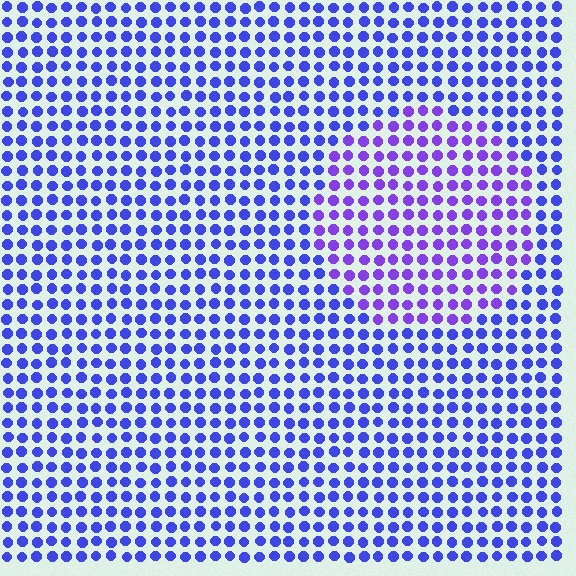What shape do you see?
I see a circle.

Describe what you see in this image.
The image is filled with small blue elements in a uniform arrangement. A circle-shaped region is visible where the elements are tinted to a slightly different hue, forming a subtle color boundary.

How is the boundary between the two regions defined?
The boundary is defined purely by a slight shift in hue (about 29 degrees). Spacing, size, and orientation are identical on both sides.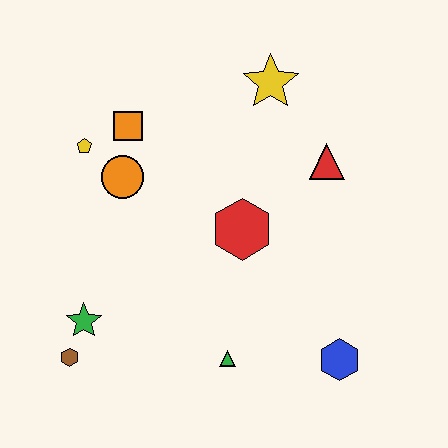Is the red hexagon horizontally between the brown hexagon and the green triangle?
No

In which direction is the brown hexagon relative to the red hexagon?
The brown hexagon is to the left of the red hexagon.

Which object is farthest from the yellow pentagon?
The blue hexagon is farthest from the yellow pentagon.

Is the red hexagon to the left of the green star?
No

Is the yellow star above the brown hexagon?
Yes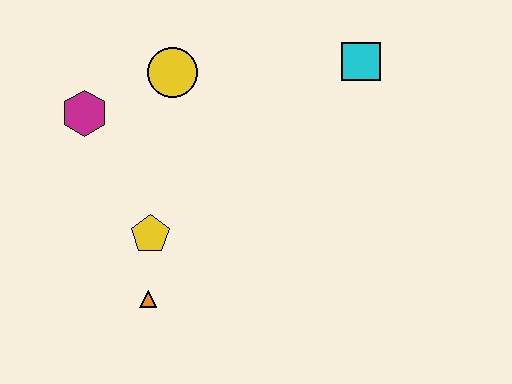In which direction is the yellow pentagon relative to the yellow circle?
The yellow pentagon is below the yellow circle.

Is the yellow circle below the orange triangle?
No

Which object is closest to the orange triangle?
The yellow pentagon is closest to the orange triangle.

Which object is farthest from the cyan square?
The orange triangle is farthest from the cyan square.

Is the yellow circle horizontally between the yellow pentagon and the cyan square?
Yes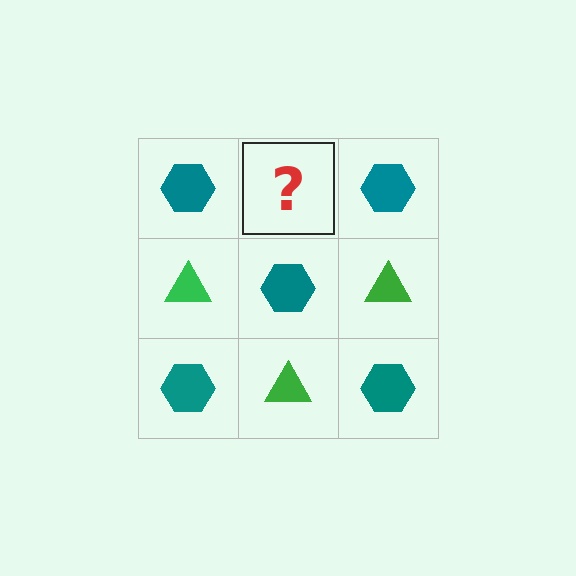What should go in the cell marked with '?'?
The missing cell should contain a green triangle.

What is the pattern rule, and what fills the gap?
The rule is that it alternates teal hexagon and green triangle in a checkerboard pattern. The gap should be filled with a green triangle.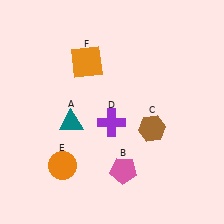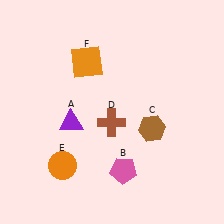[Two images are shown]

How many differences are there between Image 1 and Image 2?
There are 2 differences between the two images.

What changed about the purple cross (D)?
In Image 1, D is purple. In Image 2, it changed to brown.